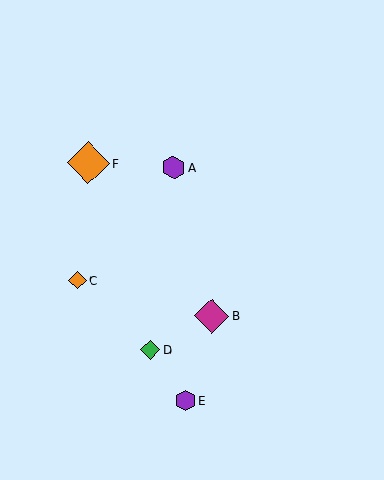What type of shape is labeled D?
Shape D is a green diamond.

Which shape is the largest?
The orange diamond (labeled F) is the largest.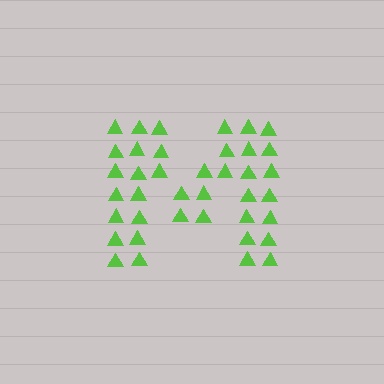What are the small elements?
The small elements are triangles.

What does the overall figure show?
The overall figure shows the letter M.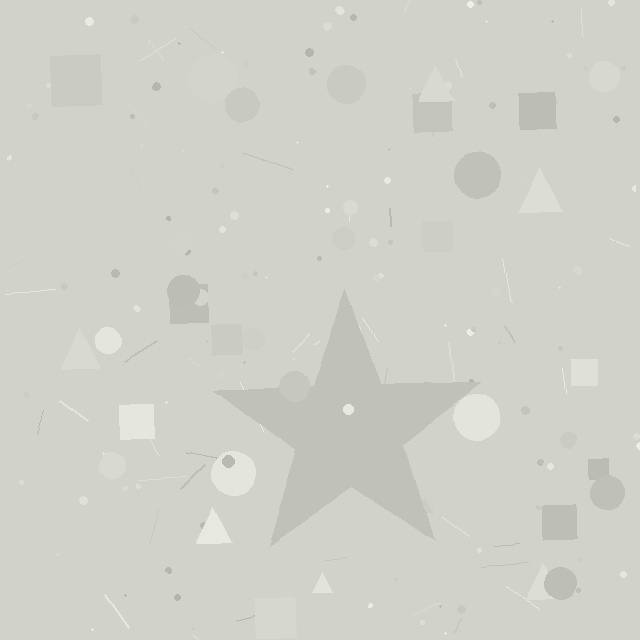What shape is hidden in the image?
A star is hidden in the image.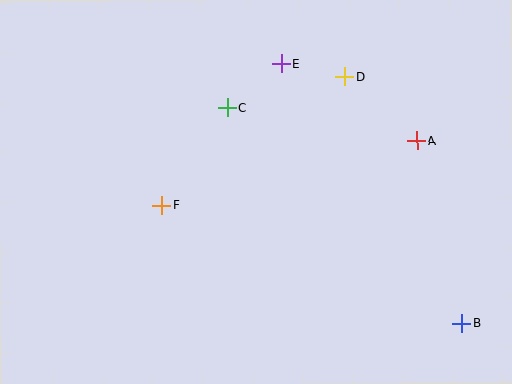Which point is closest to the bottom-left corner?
Point F is closest to the bottom-left corner.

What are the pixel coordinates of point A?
Point A is at (417, 141).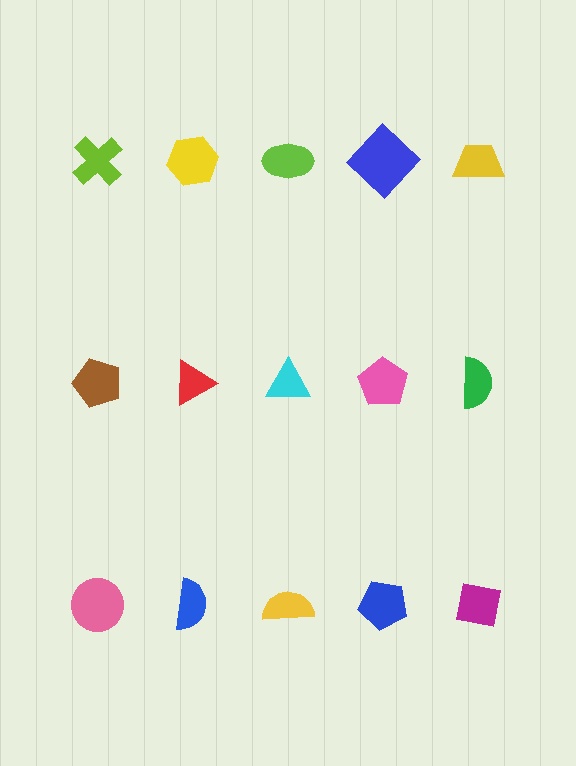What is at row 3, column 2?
A blue semicircle.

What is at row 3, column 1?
A pink circle.